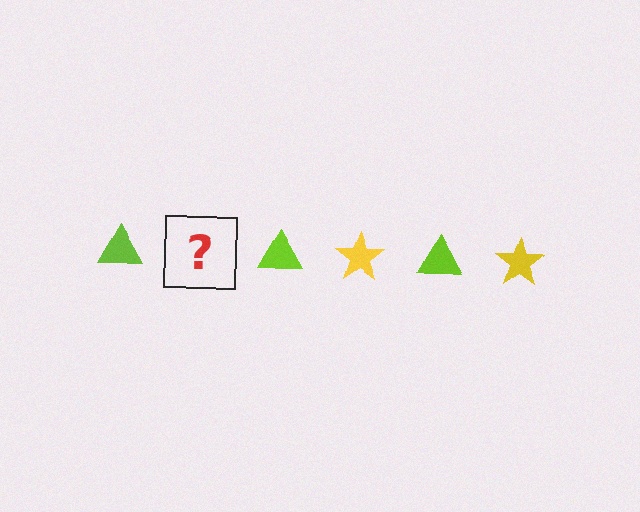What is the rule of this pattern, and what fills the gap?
The rule is that the pattern alternates between lime triangle and yellow star. The gap should be filled with a yellow star.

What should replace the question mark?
The question mark should be replaced with a yellow star.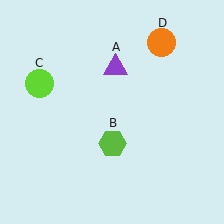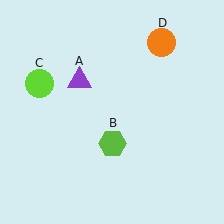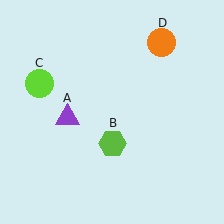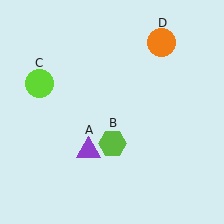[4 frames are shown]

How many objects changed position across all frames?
1 object changed position: purple triangle (object A).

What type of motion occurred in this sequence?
The purple triangle (object A) rotated counterclockwise around the center of the scene.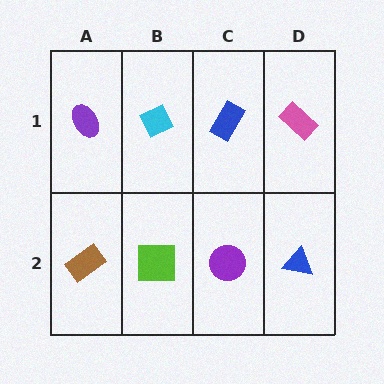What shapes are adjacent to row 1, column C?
A purple circle (row 2, column C), a cyan diamond (row 1, column B), a pink rectangle (row 1, column D).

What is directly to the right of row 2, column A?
A lime square.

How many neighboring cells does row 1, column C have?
3.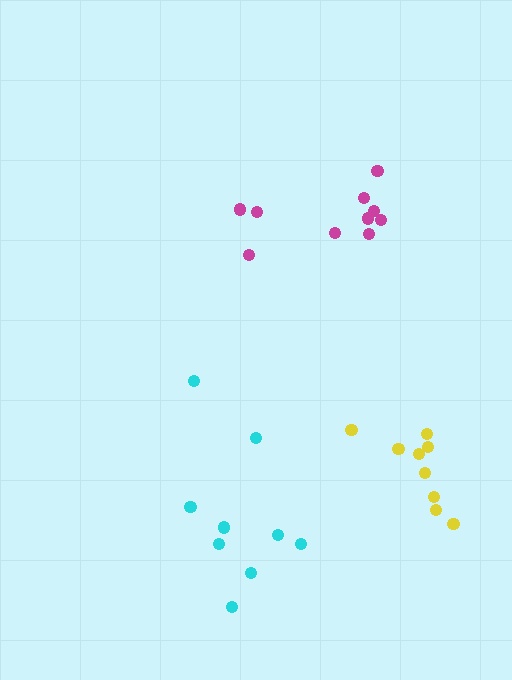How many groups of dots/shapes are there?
There are 3 groups.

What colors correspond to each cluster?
The clusters are colored: yellow, cyan, magenta.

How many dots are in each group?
Group 1: 9 dots, Group 2: 9 dots, Group 3: 10 dots (28 total).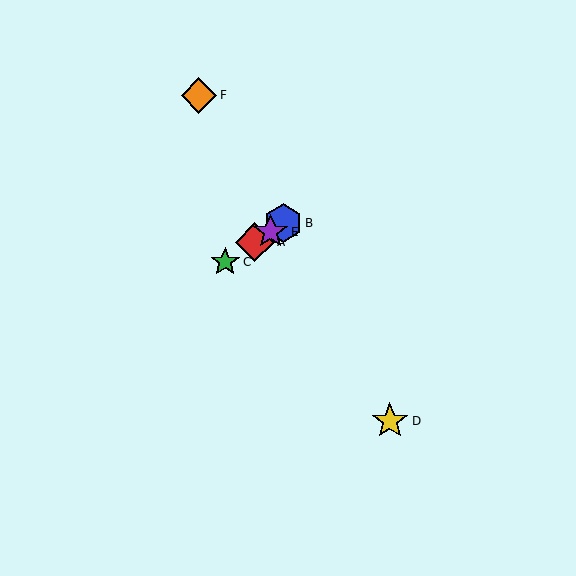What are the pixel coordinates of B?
Object B is at (283, 223).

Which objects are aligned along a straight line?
Objects A, B, C, E are aligned along a straight line.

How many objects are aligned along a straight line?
4 objects (A, B, C, E) are aligned along a straight line.